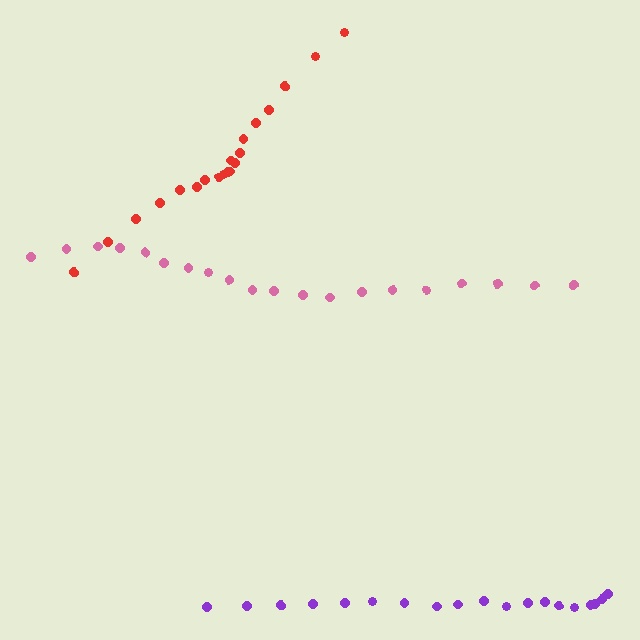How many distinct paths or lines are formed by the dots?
There are 3 distinct paths.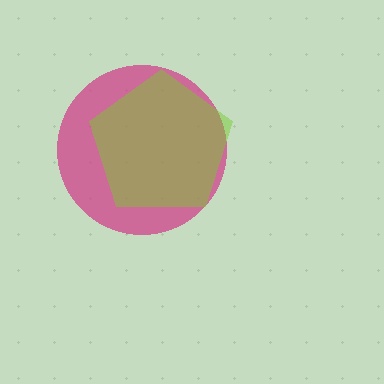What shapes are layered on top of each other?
The layered shapes are: a magenta circle, a lime pentagon.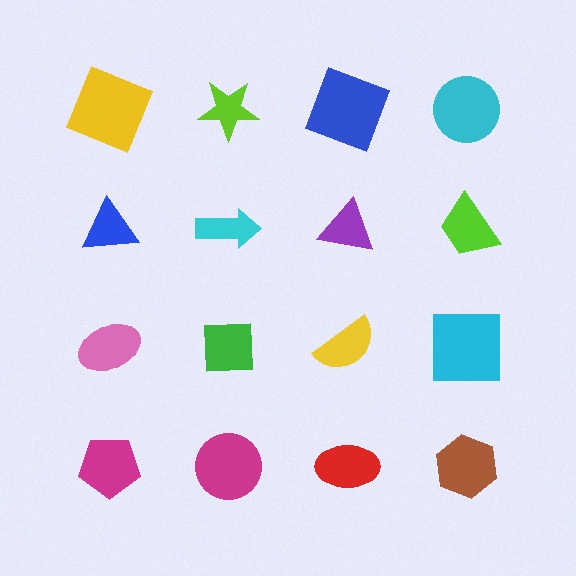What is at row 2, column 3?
A purple triangle.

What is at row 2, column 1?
A blue triangle.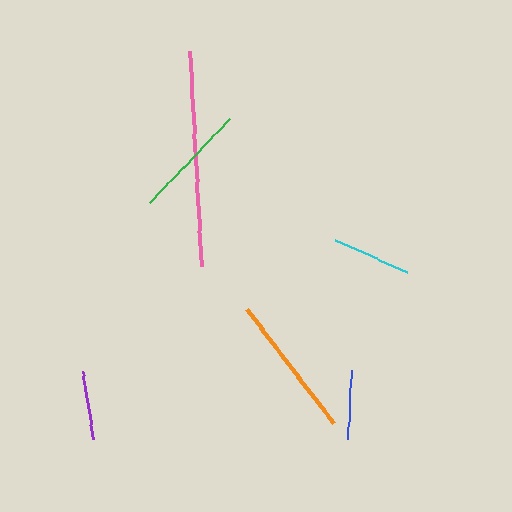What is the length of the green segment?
The green segment is approximately 115 pixels long.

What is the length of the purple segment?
The purple segment is approximately 68 pixels long.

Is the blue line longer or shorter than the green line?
The green line is longer than the blue line.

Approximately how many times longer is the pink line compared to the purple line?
The pink line is approximately 3.2 times the length of the purple line.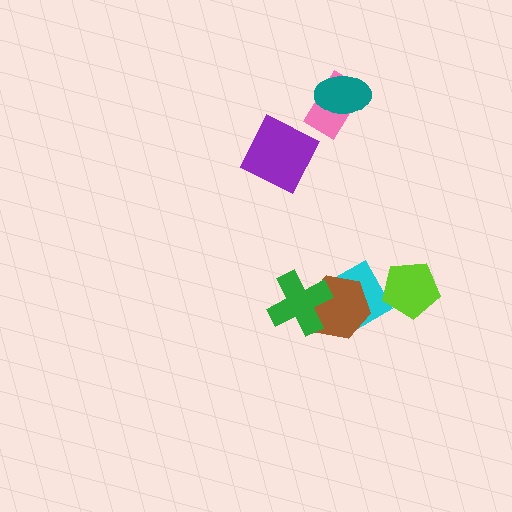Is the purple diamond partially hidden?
No, no other shape covers it.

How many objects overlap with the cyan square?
1 object overlaps with the cyan square.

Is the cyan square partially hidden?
Yes, it is partially covered by another shape.